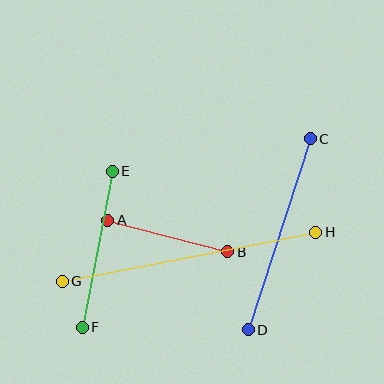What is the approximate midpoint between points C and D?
The midpoint is at approximately (279, 234) pixels.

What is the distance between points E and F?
The distance is approximately 159 pixels.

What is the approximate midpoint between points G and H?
The midpoint is at approximately (189, 257) pixels.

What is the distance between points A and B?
The distance is approximately 124 pixels.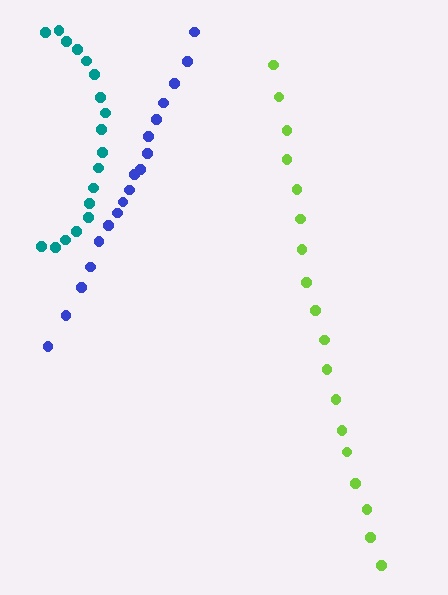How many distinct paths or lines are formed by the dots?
There are 3 distinct paths.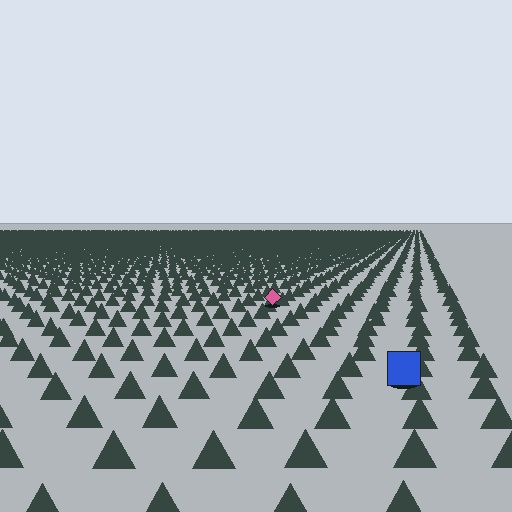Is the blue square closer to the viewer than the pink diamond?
Yes. The blue square is closer — you can tell from the texture gradient: the ground texture is coarser near it.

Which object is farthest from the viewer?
The pink diamond is farthest from the viewer. It appears smaller and the ground texture around it is denser.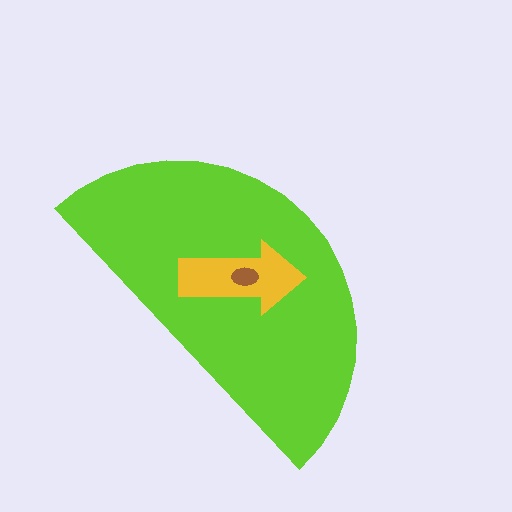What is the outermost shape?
The lime semicircle.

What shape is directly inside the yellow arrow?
The brown ellipse.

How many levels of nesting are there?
3.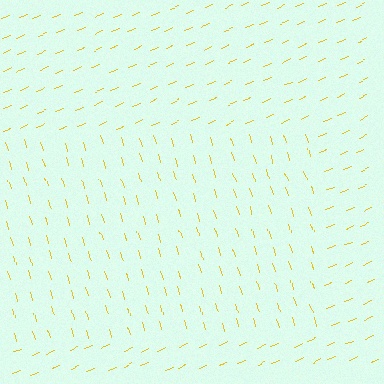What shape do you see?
I see a rectangle.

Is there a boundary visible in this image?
Yes, there is a texture boundary formed by a change in line orientation.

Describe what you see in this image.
The image is filled with small yellow line segments. A rectangle region in the image has lines oriented differently from the surrounding lines, creating a visible texture boundary.